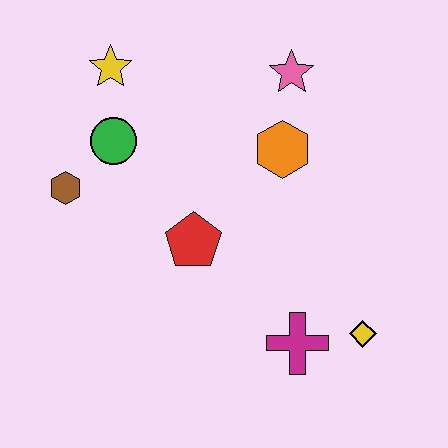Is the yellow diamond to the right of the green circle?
Yes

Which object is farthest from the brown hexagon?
The yellow diamond is farthest from the brown hexagon.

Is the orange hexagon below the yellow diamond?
No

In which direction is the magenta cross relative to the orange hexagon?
The magenta cross is below the orange hexagon.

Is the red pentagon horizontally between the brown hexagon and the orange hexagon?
Yes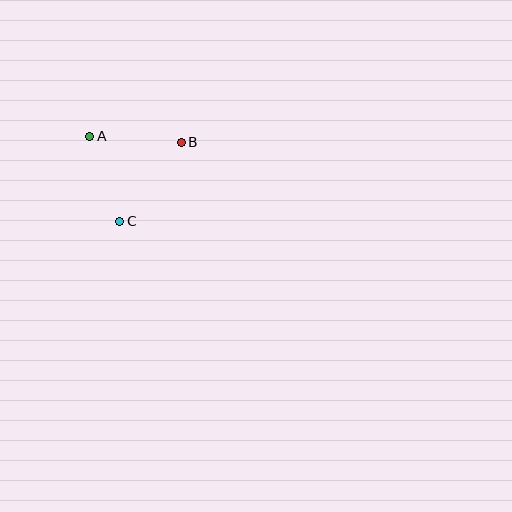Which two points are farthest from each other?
Points B and C are farthest from each other.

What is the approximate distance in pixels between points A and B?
The distance between A and B is approximately 92 pixels.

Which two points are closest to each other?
Points A and C are closest to each other.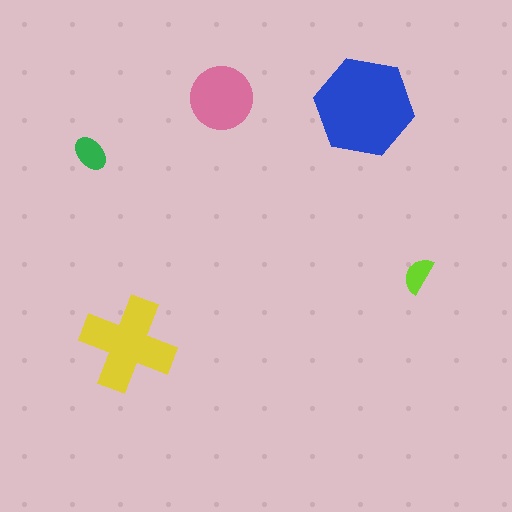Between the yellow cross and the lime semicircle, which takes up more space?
The yellow cross.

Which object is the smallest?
The lime semicircle.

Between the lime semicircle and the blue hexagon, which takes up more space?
The blue hexagon.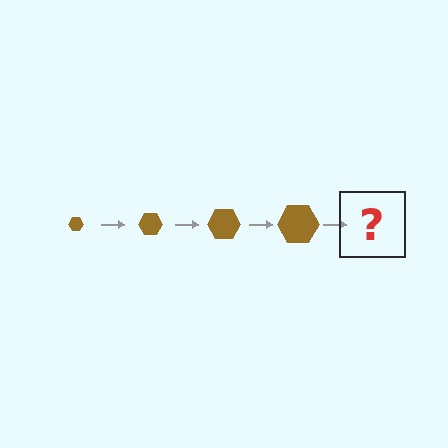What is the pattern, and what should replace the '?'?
The pattern is that the hexagon gets progressively larger each step. The '?' should be a brown hexagon, larger than the previous one.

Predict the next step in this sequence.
The next step is a brown hexagon, larger than the previous one.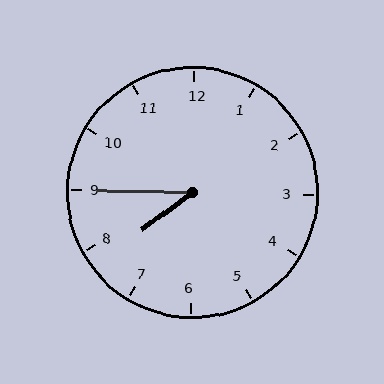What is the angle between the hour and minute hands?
Approximately 38 degrees.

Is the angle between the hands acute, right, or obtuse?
It is acute.